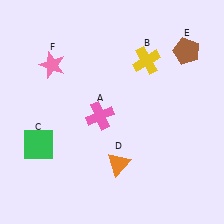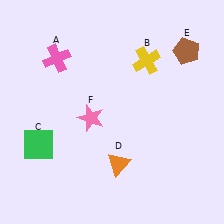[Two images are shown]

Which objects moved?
The objects that moved are: the pink cross (A), the pink star (F).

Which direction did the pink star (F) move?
The pink star (F) moved down.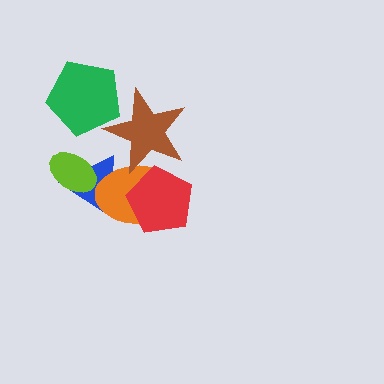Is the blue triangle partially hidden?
Yes, it is partially covered by another shape.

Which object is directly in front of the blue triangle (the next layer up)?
The lime ellipse is directly in front of the blue triangle.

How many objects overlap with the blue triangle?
2 objects overlap with the blue triangle.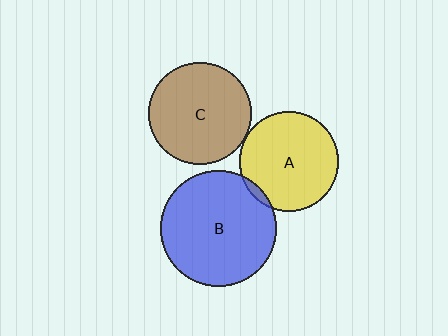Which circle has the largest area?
Circle B (blue).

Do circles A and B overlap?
Yes.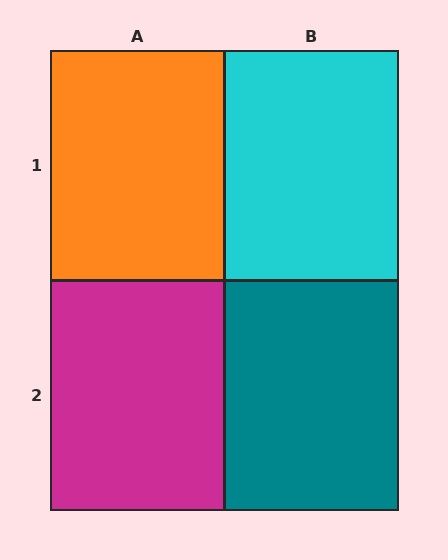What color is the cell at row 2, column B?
Teal.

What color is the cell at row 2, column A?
Magenta.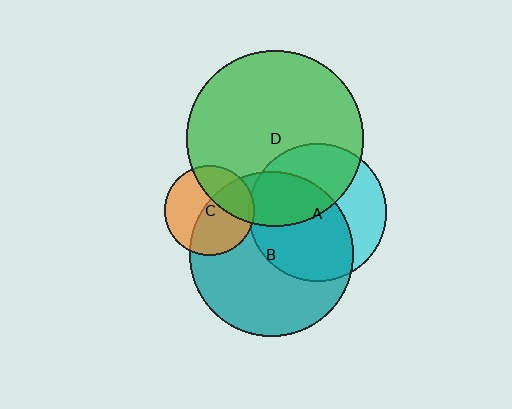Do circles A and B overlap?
Yes.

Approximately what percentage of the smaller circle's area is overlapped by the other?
Approximately 60%.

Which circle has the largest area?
Circle D (green).